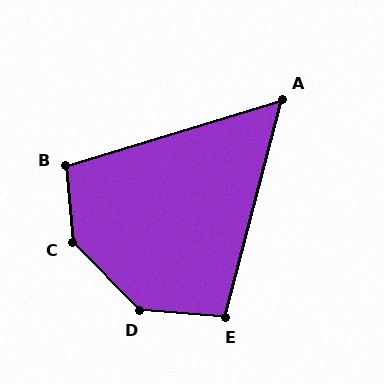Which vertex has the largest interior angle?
C, at approximately 141 degrees.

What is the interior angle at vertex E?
Approximately 100 degrees (obtuse).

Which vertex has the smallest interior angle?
A, at approximately 58 degrees.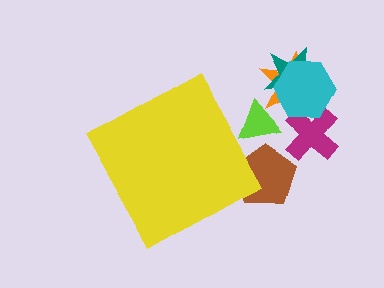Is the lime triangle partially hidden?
Yes, the lime triangle is partially hidden behind the yellow diamond.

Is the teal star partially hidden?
No, the teal star is fully visible.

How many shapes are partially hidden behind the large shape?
2 shapes are partially hidden.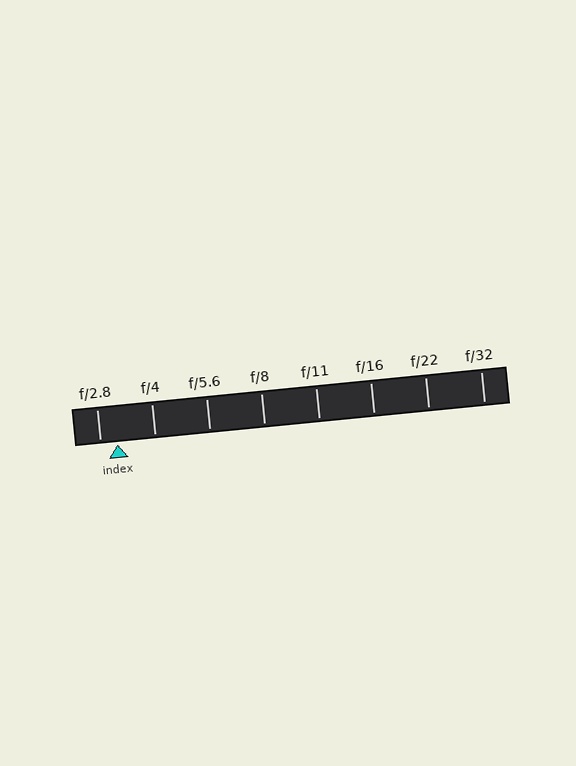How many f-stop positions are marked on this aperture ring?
There are 8 f-stop positions marked.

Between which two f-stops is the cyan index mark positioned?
The index mark is between f/2.8 and f/4.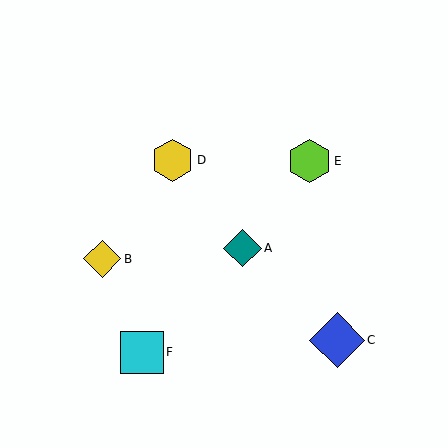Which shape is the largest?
The blue diamond (labeled C) is the largest.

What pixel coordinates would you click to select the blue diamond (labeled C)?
Click at (337, 340) to select the blue diamond C.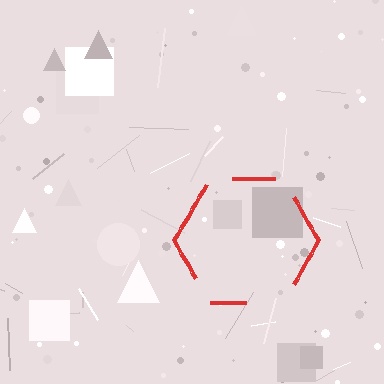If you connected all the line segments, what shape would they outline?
They would outline a hexagon.